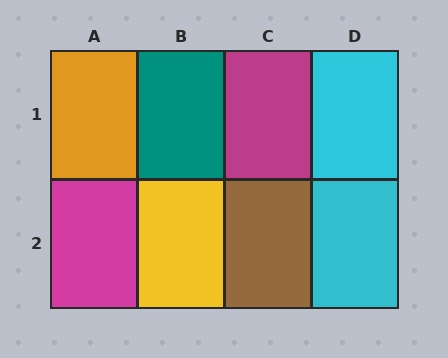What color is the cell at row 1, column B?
Teal.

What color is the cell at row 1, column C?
Magenta.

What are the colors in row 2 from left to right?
Magenta, yellow, brown, cyan.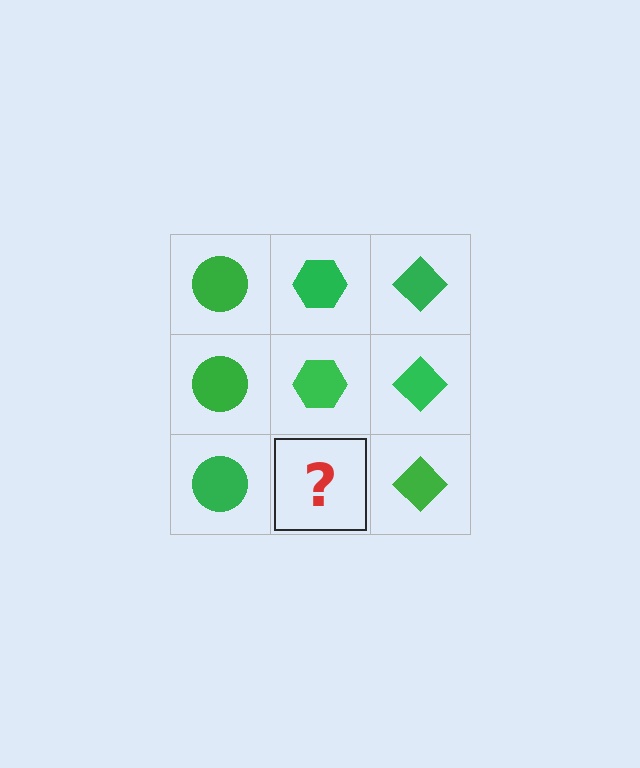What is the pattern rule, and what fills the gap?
The rule is that each column has a consistent shape. The gap should be filled with a green hexagon.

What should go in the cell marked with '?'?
The missing cell should contain a green hexagon.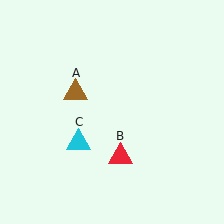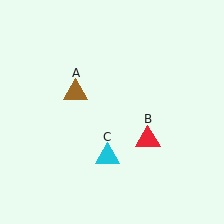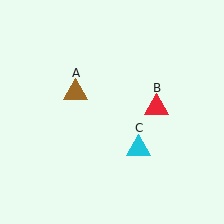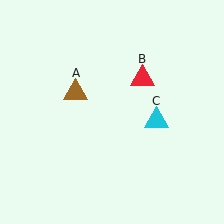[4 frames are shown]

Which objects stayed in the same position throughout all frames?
Brown triangle (object A) remained stationary.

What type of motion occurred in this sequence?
The red triangle (object B), cyan triangle (object C) rotated counterclockwise around the center of the scene.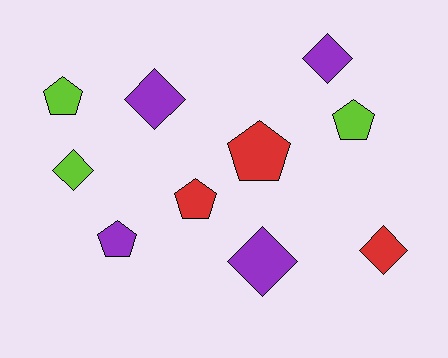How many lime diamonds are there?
There is 1 lime diamond.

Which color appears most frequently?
Purple, with 4 objects.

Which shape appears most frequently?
Diamond, with 5 objects.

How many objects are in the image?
There are 10 objects.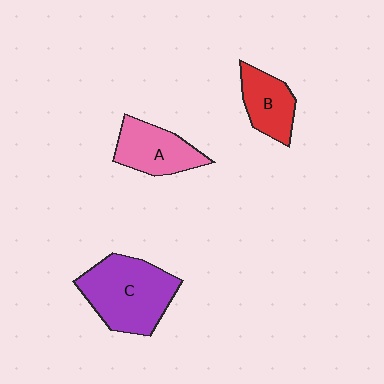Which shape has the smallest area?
Shape B (red).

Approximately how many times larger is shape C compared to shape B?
Approximately 1.8 times.